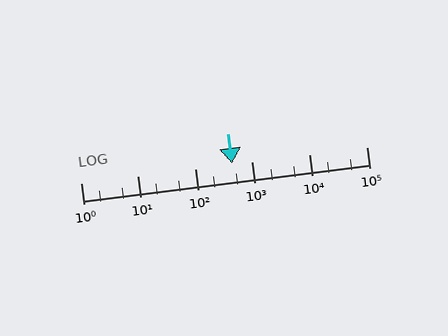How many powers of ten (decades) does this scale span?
The scale spans 5 decades, from 1 to 100000.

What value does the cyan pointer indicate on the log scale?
The pointer indicates approximately 440.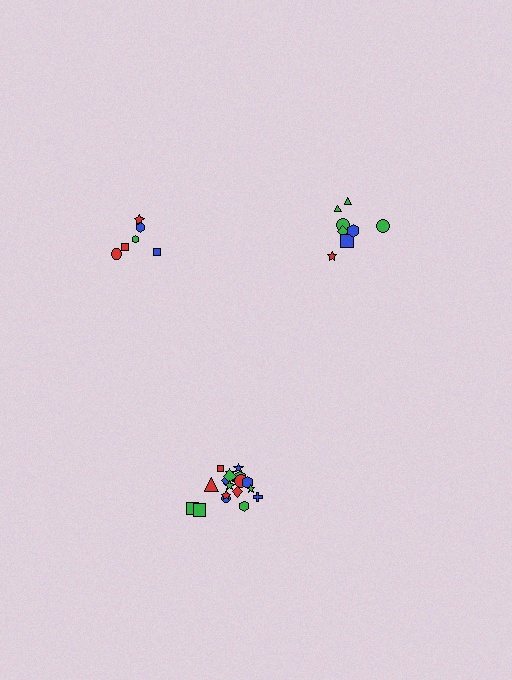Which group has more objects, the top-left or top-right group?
The top-right group.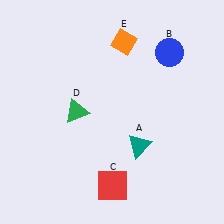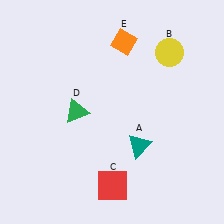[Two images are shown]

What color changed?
The circle (B) changed from blue in Image 1 to yellow in Image 2.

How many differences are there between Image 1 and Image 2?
There is 1 difference between the two images.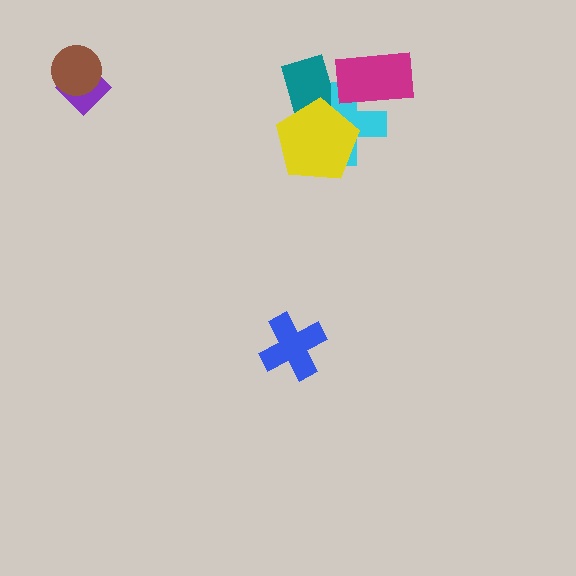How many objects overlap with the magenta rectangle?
1 object overlaps with the magenta rectangle.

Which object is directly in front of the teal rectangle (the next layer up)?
The cyan cross is directly in front of the teal rectangle.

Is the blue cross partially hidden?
No, no other shape covers it.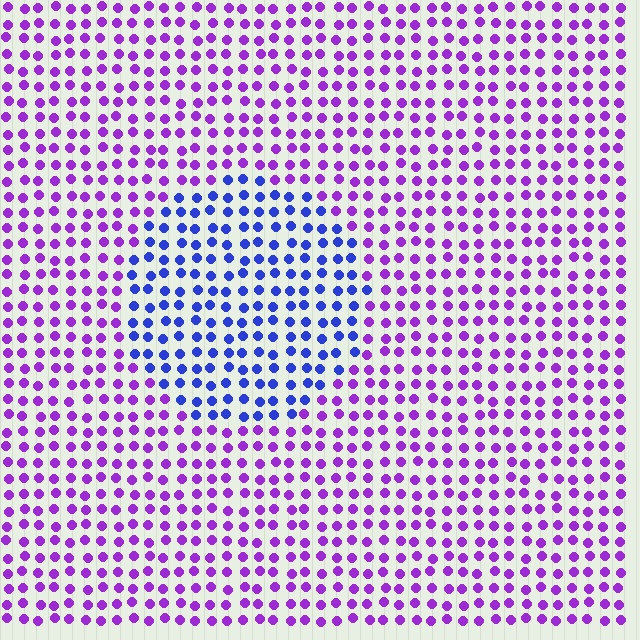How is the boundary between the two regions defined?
The boundary is defined purely by a slight shift in hue (about 48 degrees). Spacing, size, and orientation are identical on both sides.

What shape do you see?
I see a circle.